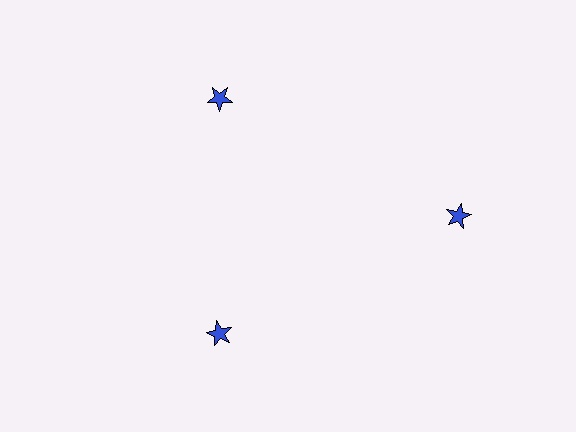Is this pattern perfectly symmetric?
No. The 3 blue stars are arranged in a ring, but one element near the 3 o'clock position is pushed outward from the center, breaking the 3-fold rotational symmetry.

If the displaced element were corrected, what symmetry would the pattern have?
It would have 3-fold rotational symmetry — the pattern would map onto itself every 120 degrees.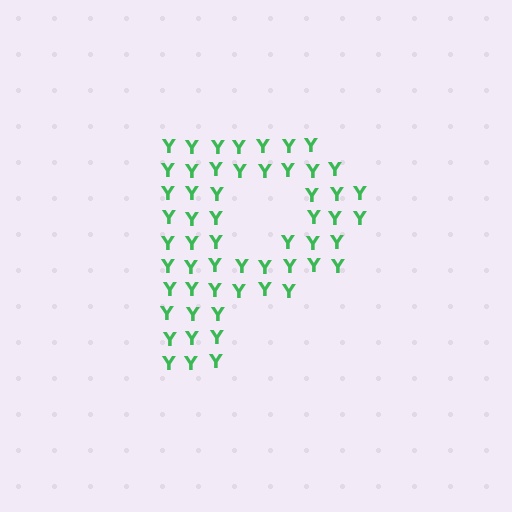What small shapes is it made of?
It is made of small letter Y's.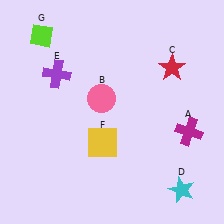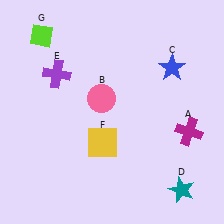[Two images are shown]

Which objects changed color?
C changed from red to blue. D changed from cyan to teal.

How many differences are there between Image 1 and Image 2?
There are 2 differences between the two images.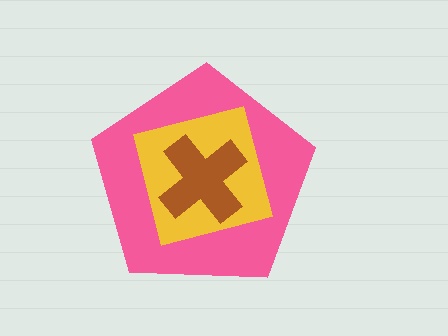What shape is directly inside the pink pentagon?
The yellow square.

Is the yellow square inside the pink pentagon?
Yes.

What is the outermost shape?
The pink pentagon.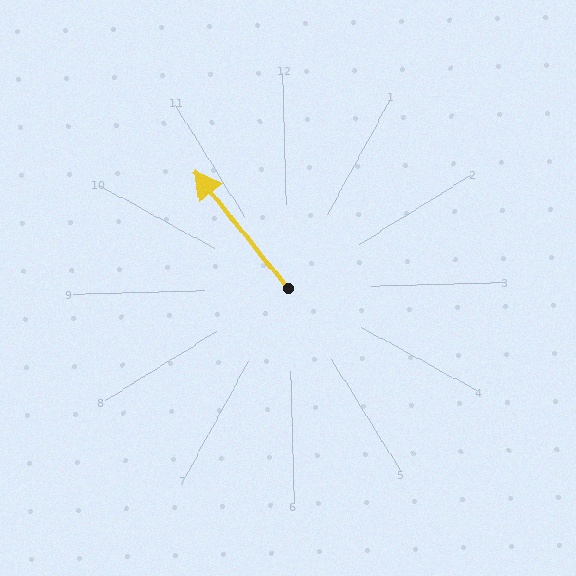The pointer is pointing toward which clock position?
Roughly 11 o'clock.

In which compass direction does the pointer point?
Northwest.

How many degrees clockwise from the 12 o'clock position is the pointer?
Approximately 323 degrees.